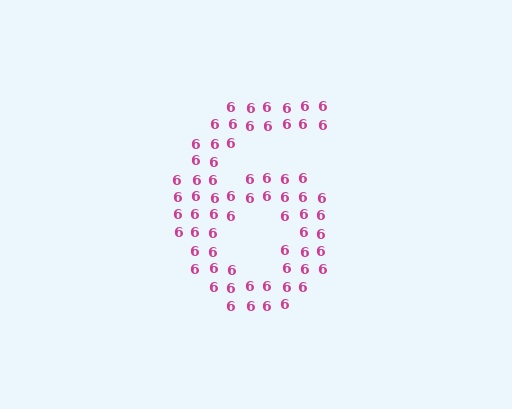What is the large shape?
The large shape is the digit 6.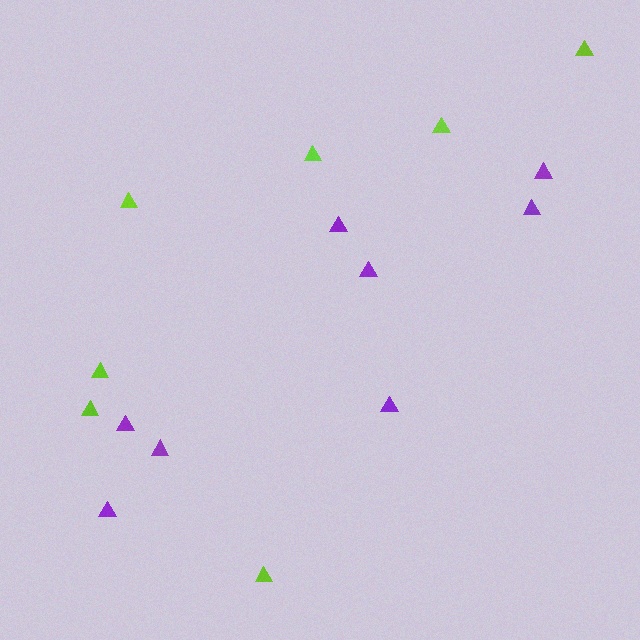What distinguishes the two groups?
There are 2 groups: one group of purple triangles (8) and one group of lime triangles (7).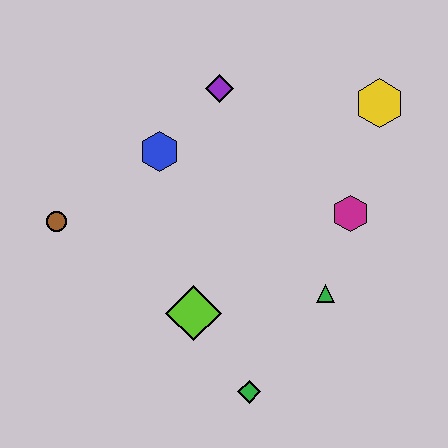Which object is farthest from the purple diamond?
The green diamond is farthest from the purple diamond.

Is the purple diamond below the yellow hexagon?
No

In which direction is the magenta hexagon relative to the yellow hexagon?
The magenta hexagon is below the yellow hexagon.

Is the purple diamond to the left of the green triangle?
Yes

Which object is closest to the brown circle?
The blue hexagon is closest to the brown circle.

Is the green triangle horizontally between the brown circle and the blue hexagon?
No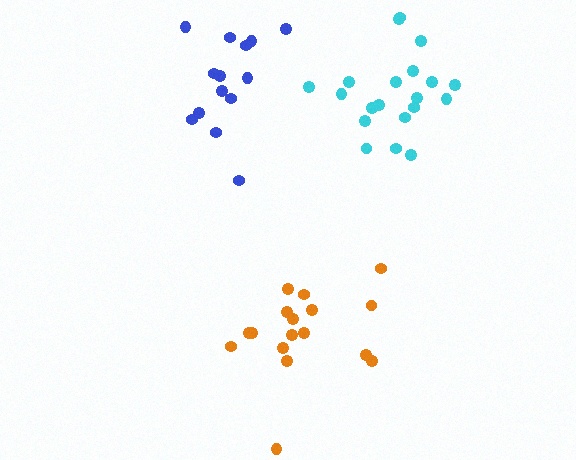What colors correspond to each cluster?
The clusters are colored: orange, blue, cyan.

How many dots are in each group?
Group 1: 17 dots, Group 2: 14 dots, Group 3: 20 dots (51 total).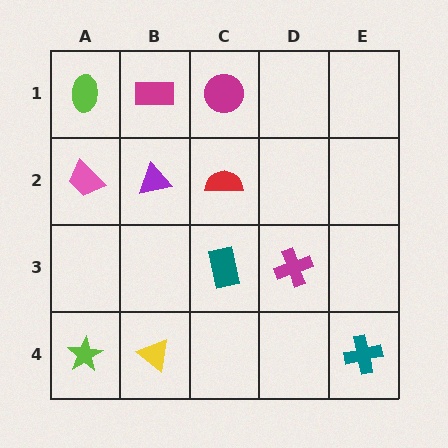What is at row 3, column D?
A magenta cross.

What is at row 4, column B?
A yellow triangle.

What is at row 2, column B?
A purple triangle.